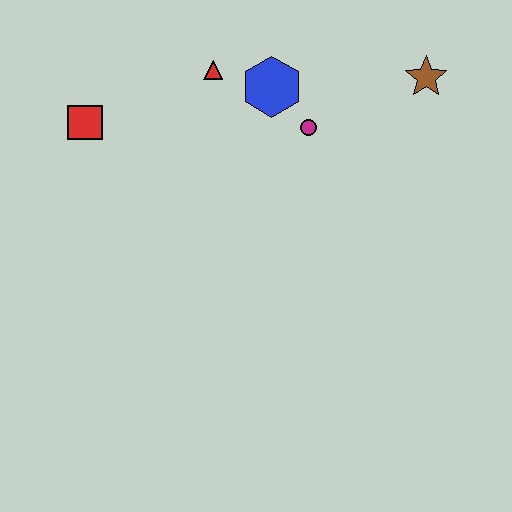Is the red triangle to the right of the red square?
Yes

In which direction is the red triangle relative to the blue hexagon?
The red triangle is to the left of the blue hexagon.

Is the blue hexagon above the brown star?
No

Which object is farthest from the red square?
The brown star is farthest from the red square.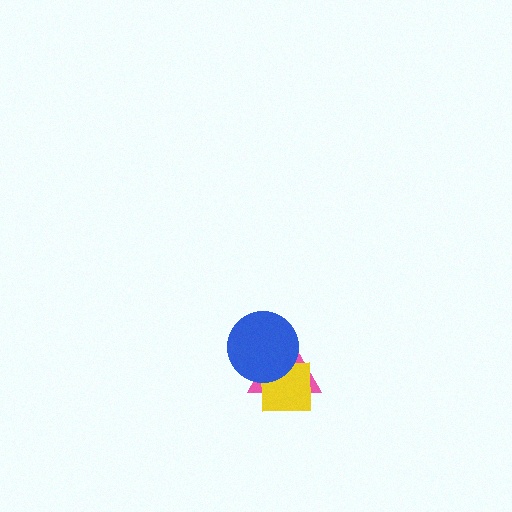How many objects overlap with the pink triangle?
2 objects overlap with the pink triangle.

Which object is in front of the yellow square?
The blue circle is in front of the yellow square.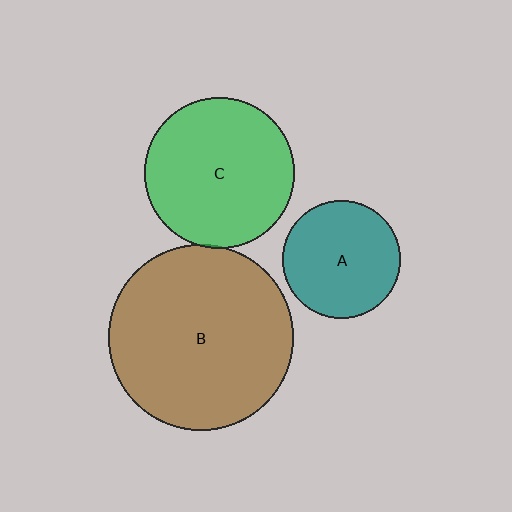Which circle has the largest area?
Circle B (brown).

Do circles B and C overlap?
Yes.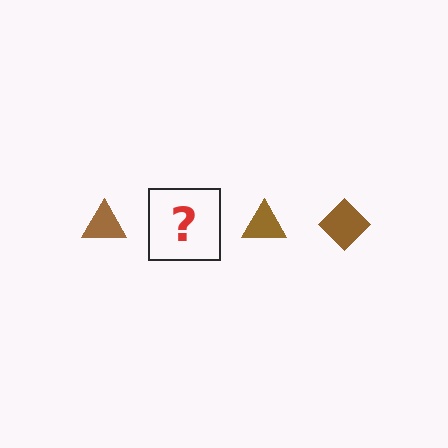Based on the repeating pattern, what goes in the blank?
The blank should be a brown diamond.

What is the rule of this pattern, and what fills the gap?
The rule is that the pattern cycles through triangle, diamond shapes in brown. The gap should be filled with a brown diamond.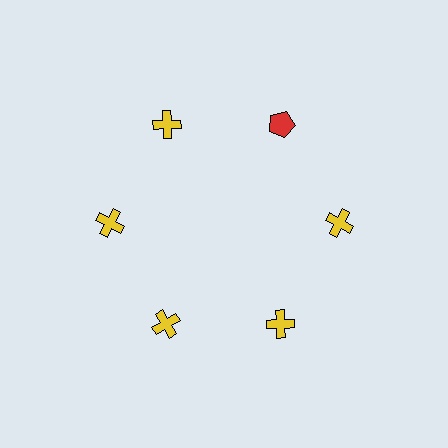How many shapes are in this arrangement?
There are 6 shapes arranged in a ring pattern.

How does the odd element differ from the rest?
It differs in both color (red instead of yellow) and shape (pentagon instead of cross).